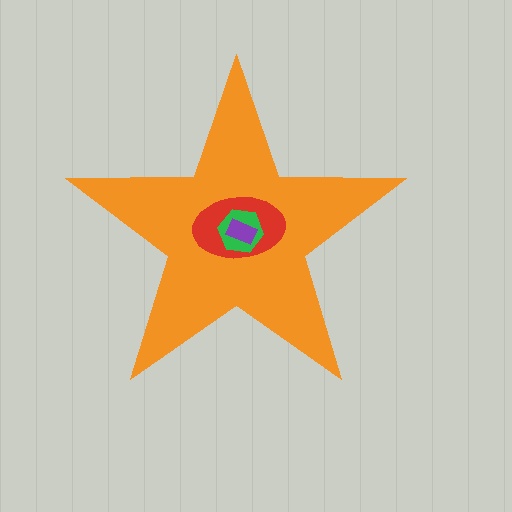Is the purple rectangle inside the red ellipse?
Yes.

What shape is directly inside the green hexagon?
The purple rectangle.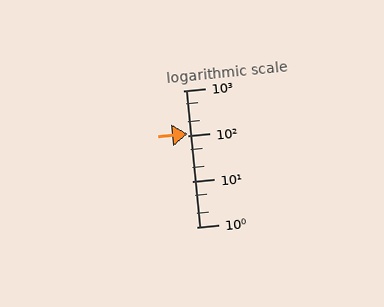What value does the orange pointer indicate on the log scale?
The pointer indicates approximately 110.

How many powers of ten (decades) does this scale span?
The scale spans 3 decades, from 1 to 1000.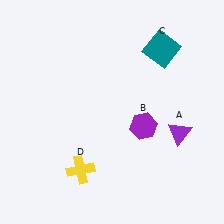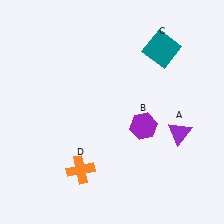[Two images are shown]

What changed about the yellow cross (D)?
In Image 1, D is yellow. In Image 2, it changed to orange.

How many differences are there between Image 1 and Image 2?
There is 1 difference between the two images.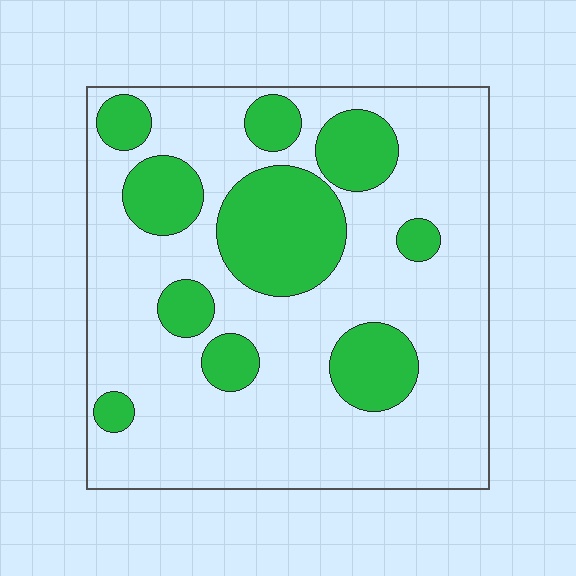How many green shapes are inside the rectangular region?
10.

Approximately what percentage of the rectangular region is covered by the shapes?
Approximately 25%.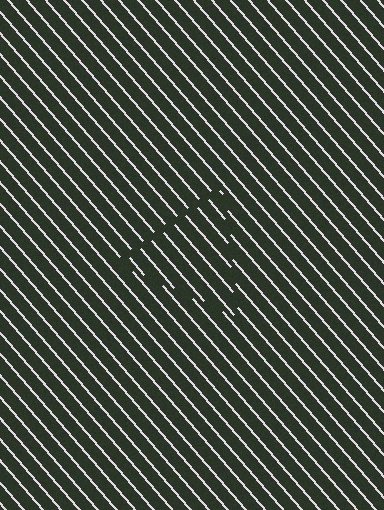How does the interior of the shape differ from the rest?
The interior of the shape contains the same grating, shifted by half a period — the contour is defined by the phase discontinuity where line-ends from the inner and outer gratings abut.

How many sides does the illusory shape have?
3 sides — the line-ends trace a triangle.